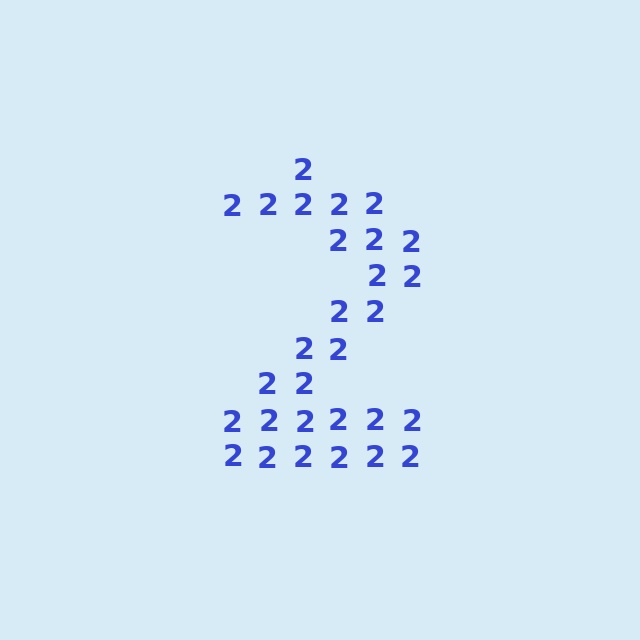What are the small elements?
The small elements are digit 2's.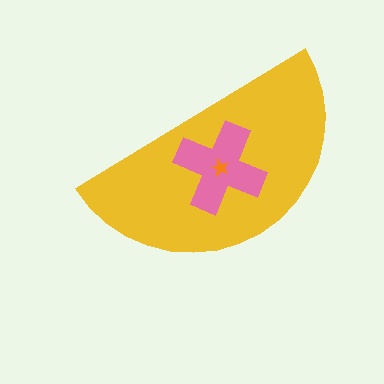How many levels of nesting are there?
3.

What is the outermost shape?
The yellow semicircle.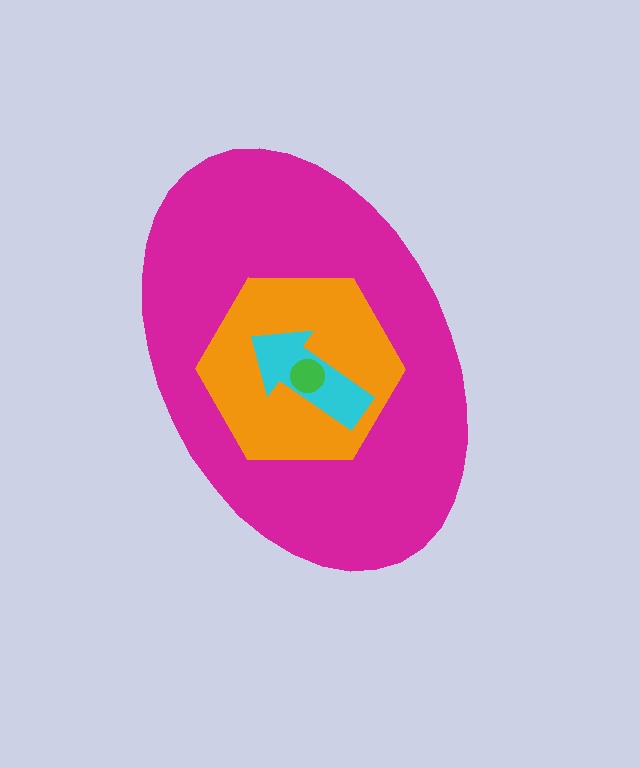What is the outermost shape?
The magenta ellipse.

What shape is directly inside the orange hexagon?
The cyan arrow.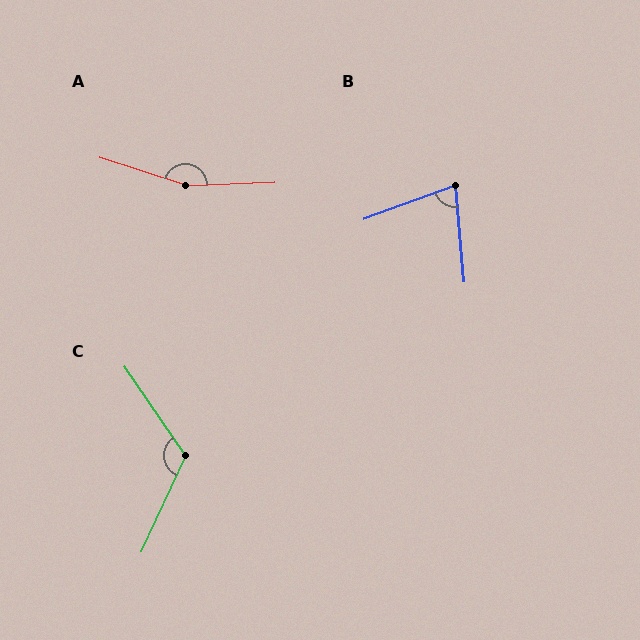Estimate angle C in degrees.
Approximately 121 degrees.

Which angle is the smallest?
B, at approximately 75 degrees.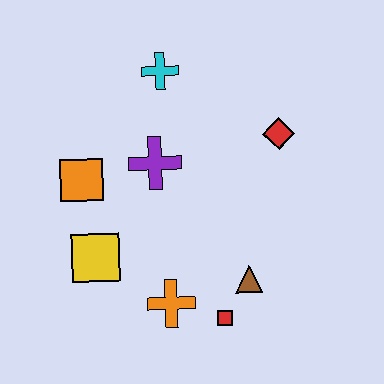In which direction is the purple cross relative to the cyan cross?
The purple cross is below the cyan cross.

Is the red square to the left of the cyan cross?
No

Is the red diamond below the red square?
No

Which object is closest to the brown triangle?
The red square is closest to the brown triangle.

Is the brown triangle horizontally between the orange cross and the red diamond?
Yes